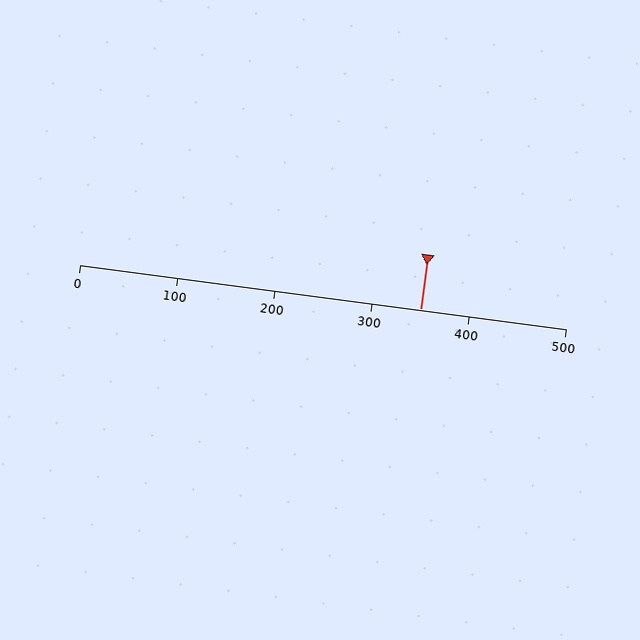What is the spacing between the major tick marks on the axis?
The major ticks are spaced 100 apart.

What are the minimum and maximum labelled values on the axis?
The axis runs from 0 to 500.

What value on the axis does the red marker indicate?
The marker indicates approximately 350.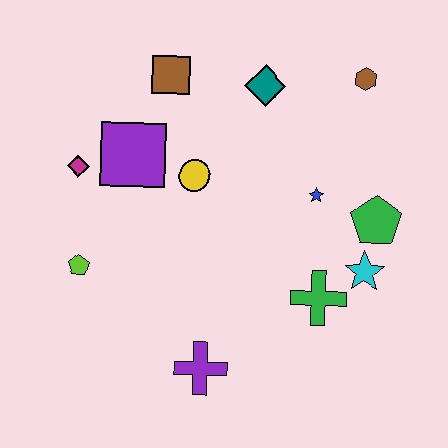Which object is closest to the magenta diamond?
The purple square is closest to the magenta diamond.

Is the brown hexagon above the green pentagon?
Yes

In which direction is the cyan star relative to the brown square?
The cyan star is to the right of the brown square.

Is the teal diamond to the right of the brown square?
Yes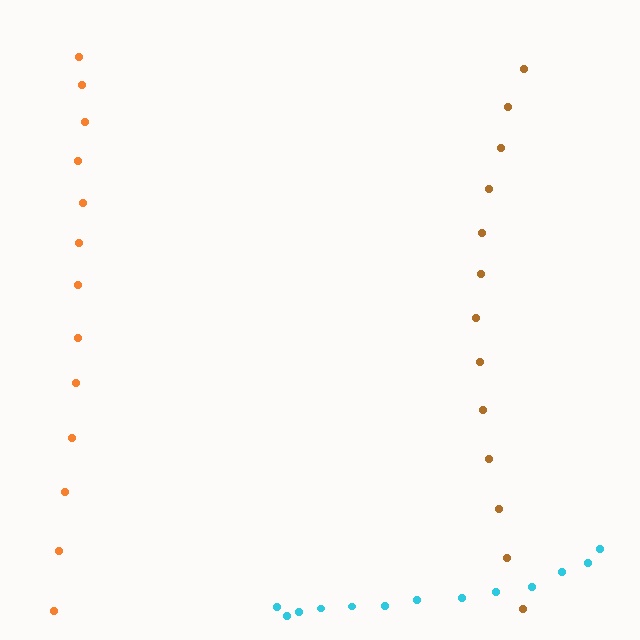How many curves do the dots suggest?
There are 3 distinct paths.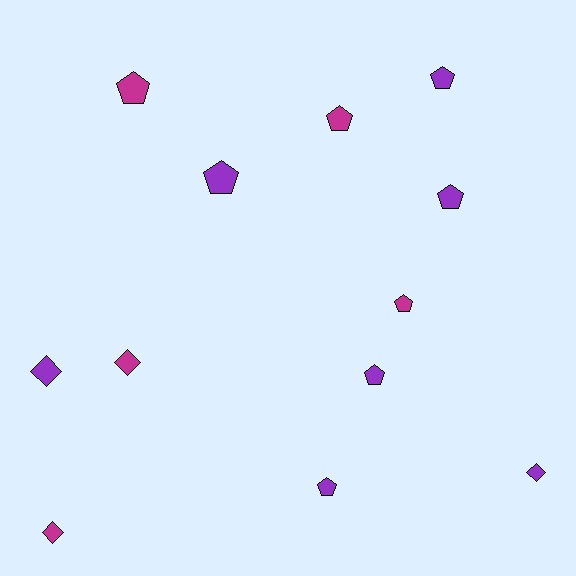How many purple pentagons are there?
There are 5 purple pentagons.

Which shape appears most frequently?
Pentagon, with 8 objects.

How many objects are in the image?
There are 12 objects.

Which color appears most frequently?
Purple, with 7 objects.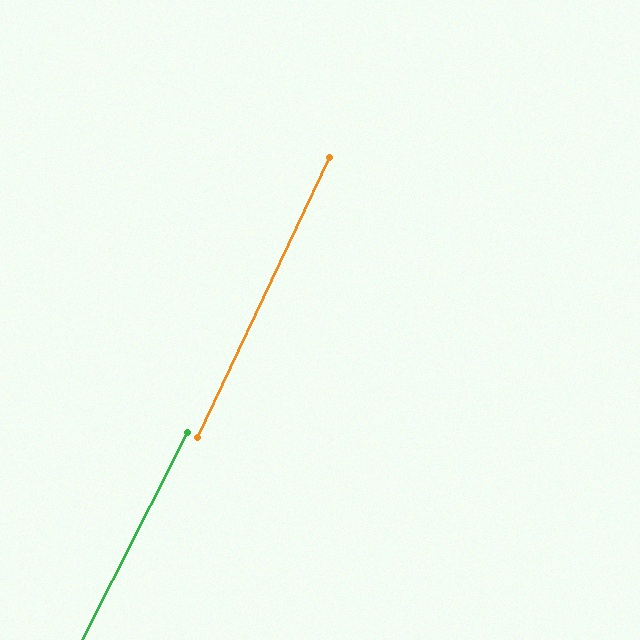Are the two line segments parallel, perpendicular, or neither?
Parallel — their directions differ by only 1.6°.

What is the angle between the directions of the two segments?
Approximately 2 degrees.